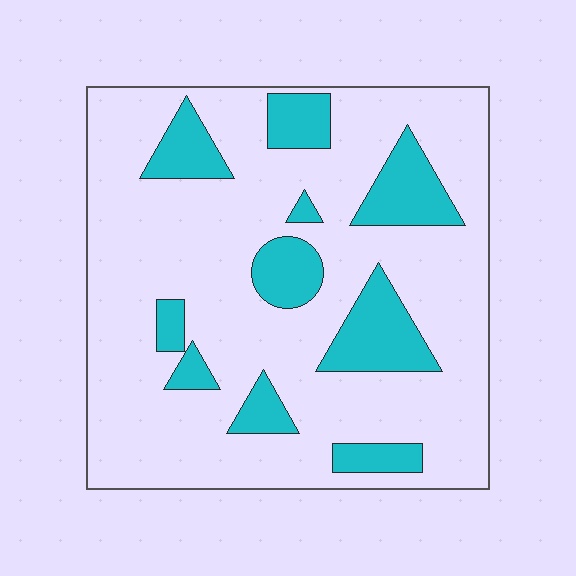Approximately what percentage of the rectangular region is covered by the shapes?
Approximately 20%.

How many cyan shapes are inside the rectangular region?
10.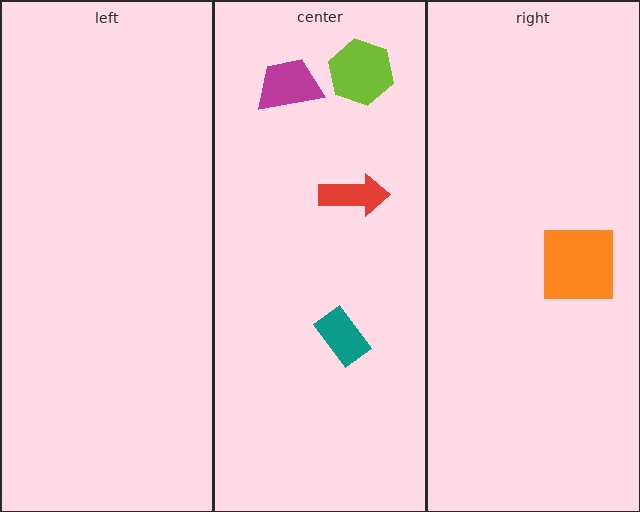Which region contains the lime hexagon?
The center region.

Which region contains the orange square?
The right region.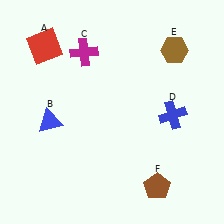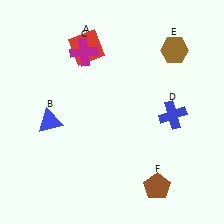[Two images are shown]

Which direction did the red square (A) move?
The red square (A) moved right.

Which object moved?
The red square (A) moved right.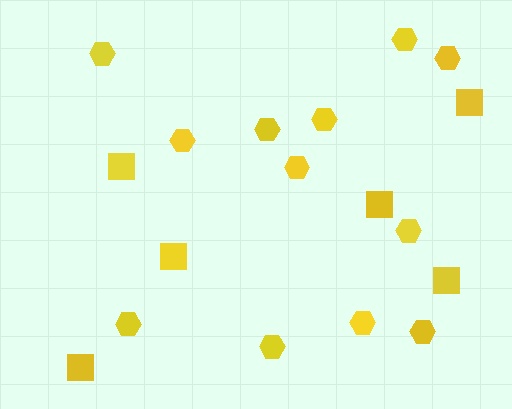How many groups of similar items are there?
There are 2 groups: one group of hexagons (12) and one group of squares (6).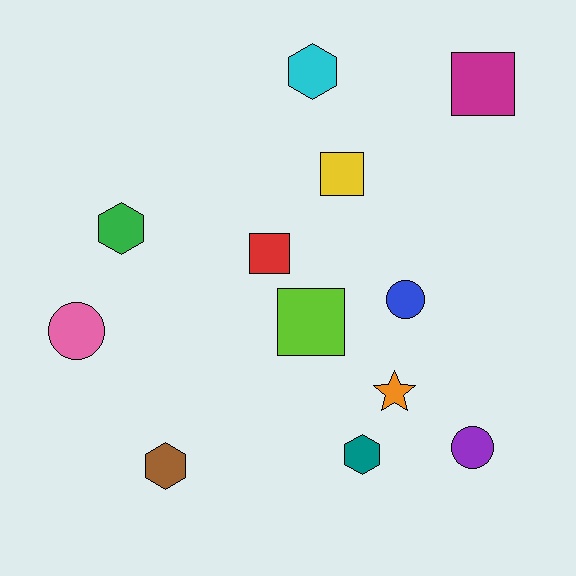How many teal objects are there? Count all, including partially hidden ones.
There is 1 teal object.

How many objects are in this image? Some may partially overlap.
There are 12 objects.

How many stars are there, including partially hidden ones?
There is 1 star.